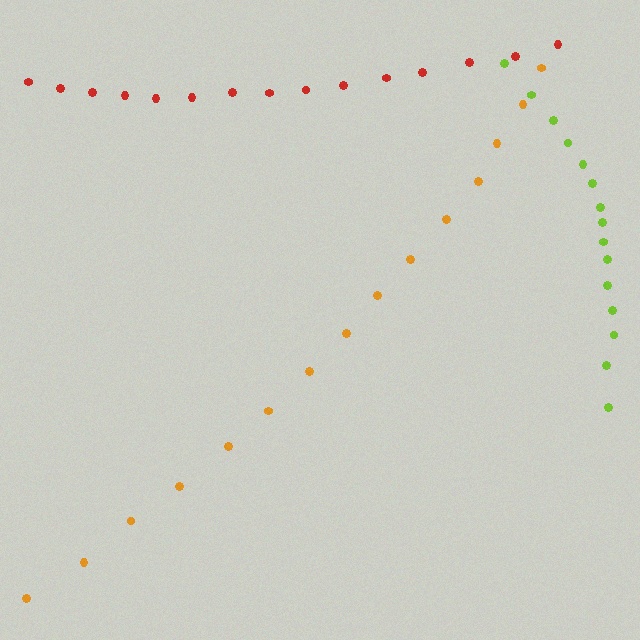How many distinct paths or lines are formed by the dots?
There are 3 distinct paths.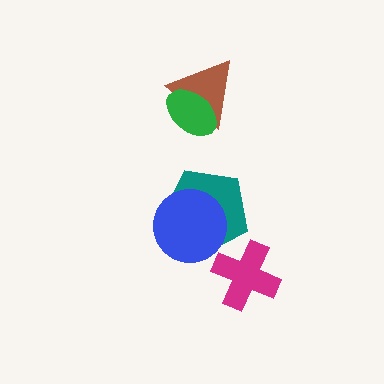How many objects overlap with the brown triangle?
1 object overlaps with the brown triangle.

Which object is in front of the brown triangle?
The green ellipse is in front of the brown triangle.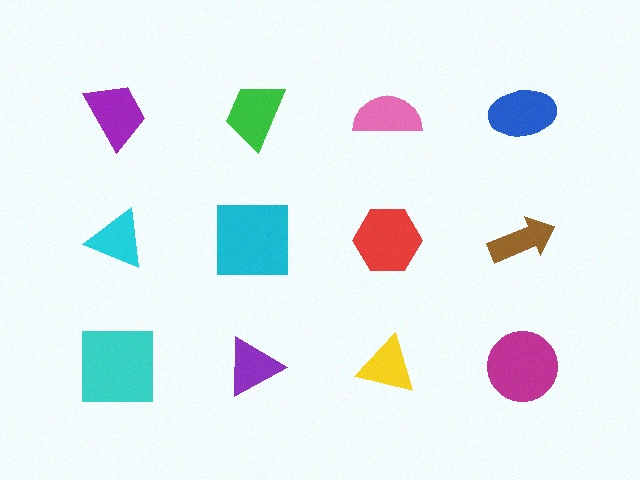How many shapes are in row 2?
4 shapes.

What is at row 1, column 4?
A blue ellipse.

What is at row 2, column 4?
A brown arrow.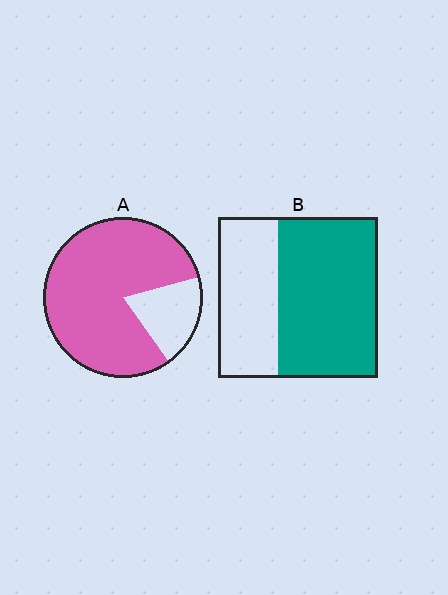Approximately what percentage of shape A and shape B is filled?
A is approximately 80% and B is approximately 60%.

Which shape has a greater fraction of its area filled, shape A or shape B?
Shape A.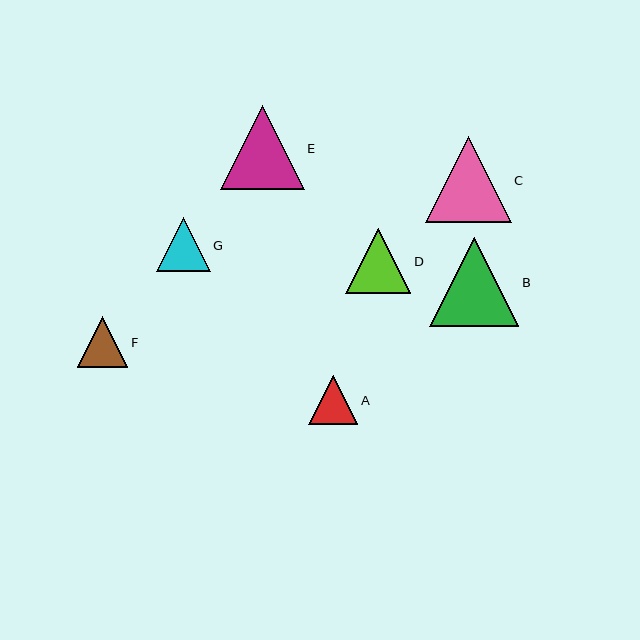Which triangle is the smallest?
Triangle A is the smallest with a size of approximately 49 pixels.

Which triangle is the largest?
Triangle B is the largest with a size of approximately 89 pixels.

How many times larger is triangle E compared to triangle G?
Triangle E is approximately 1.6 times the size of triangle G.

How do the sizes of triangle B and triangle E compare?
Triangle B and triangle E are approximately the same size.